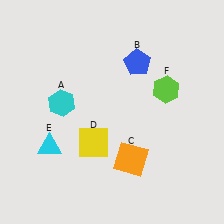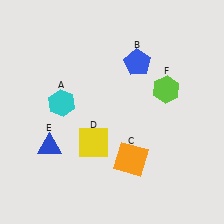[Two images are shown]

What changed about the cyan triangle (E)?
In Image 1, E is cyan. In Image 2, it changed to blue.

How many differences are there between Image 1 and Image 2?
There is 1 difference between the two images.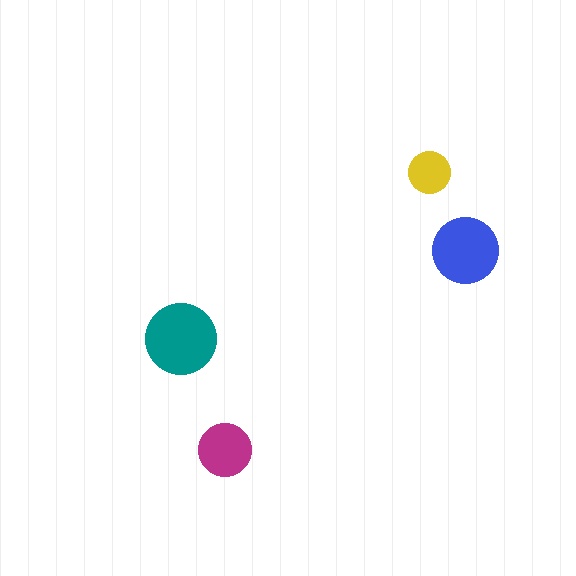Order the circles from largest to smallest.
the teal one, the blue one, the magenta one, the yellow one.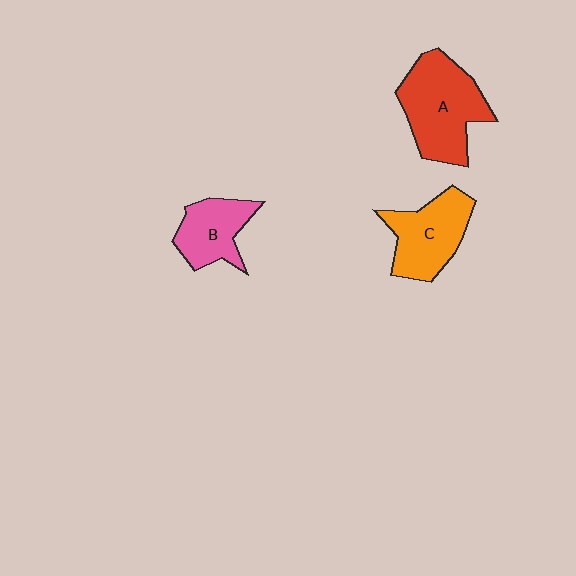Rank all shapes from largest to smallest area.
From largest to smallest: A (red), C (orange), B (pink).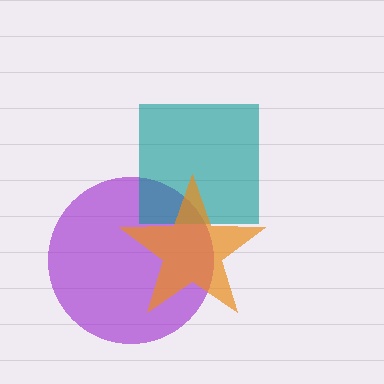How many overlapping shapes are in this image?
There are 3 overlapping shapes in the image.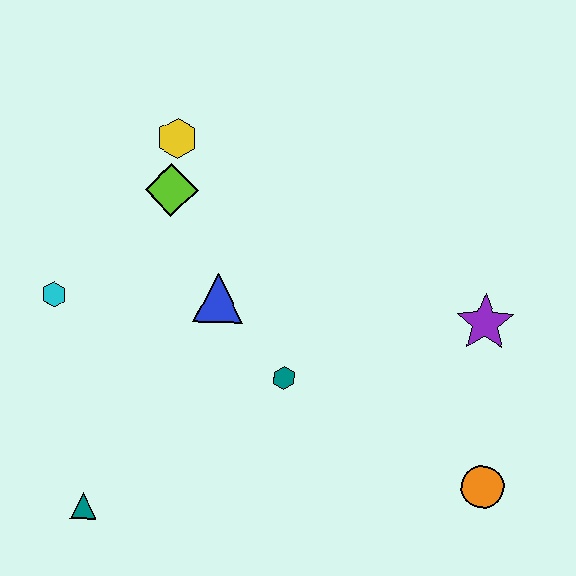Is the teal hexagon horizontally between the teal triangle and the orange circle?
Yes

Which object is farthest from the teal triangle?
The purple star is farthest from the teal triangle.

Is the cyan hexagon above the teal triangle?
Yes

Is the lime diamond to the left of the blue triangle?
Yes